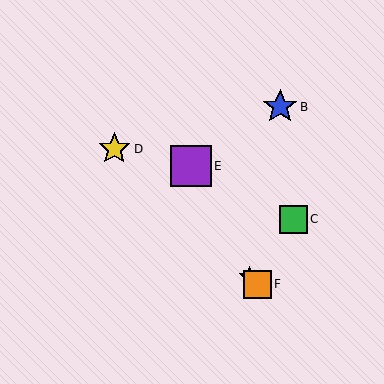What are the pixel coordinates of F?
Object F is at (257, 284).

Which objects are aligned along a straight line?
Objects A, D, F are aligned along a straight line.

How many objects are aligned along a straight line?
3 objects (A, D, F) are aligned along a straight line.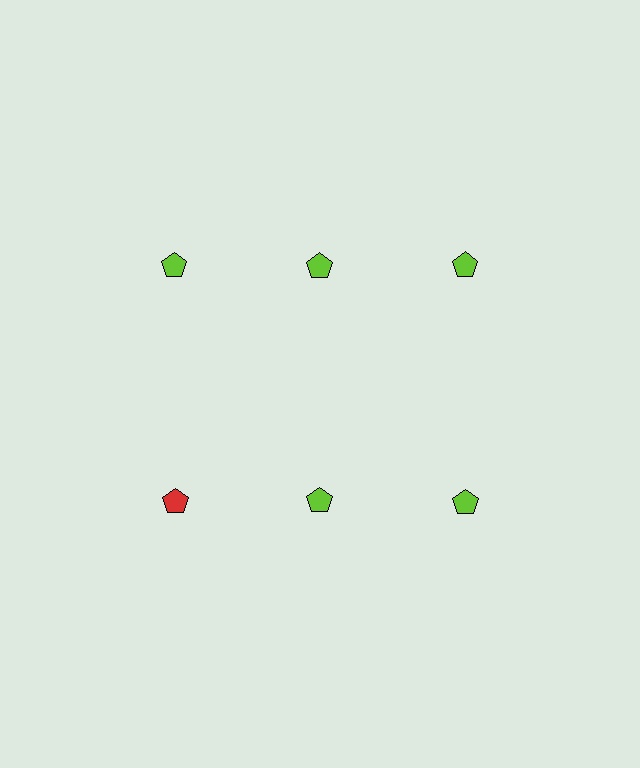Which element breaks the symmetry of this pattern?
The red pentagon in the second row, leftmost column breaks the symmetry. All other shapes are lime pentagons.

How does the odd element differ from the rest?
It has a different color: red instead of lime.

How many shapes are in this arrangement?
There are 6 shapes arranged in a grid pattern.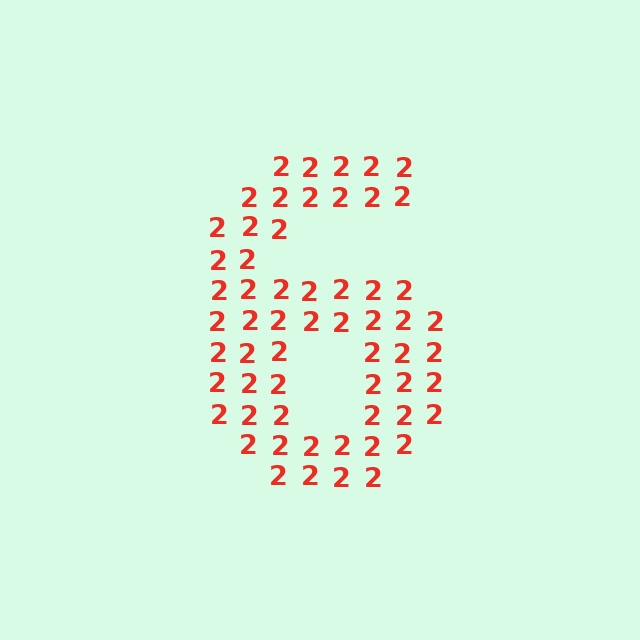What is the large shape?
The large shape is the digit 6.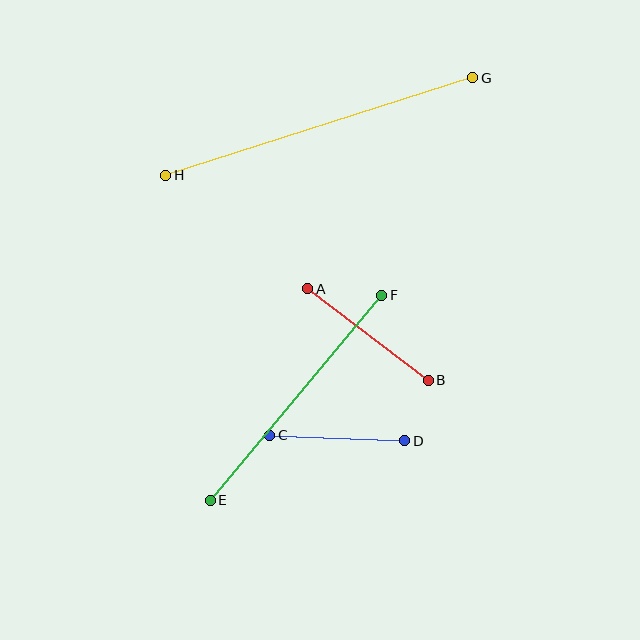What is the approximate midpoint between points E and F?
The midpoint is at approximately (296, 398) pixels.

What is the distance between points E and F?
The distance is approximately 268 pixels.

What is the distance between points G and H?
The distance is approximately 322 pixels.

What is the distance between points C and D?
The distance is approximately 135 pixels.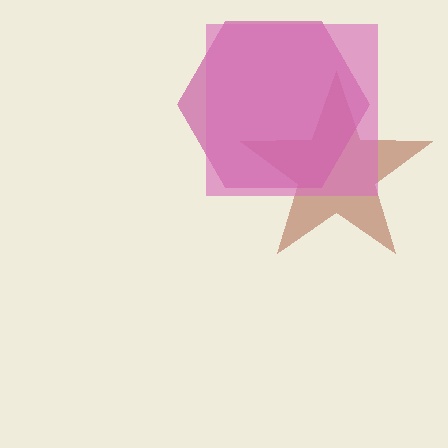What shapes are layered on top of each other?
The layered shapes are: a brown star, a magenta hexagon, a pink square.